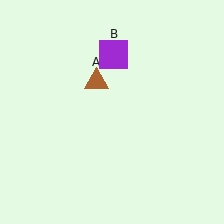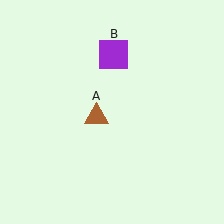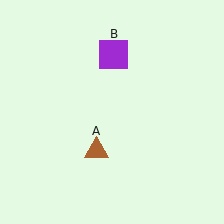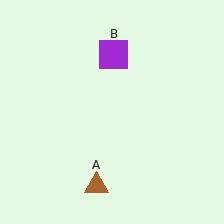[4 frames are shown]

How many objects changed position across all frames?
1 object changed position: brown triangle (object A).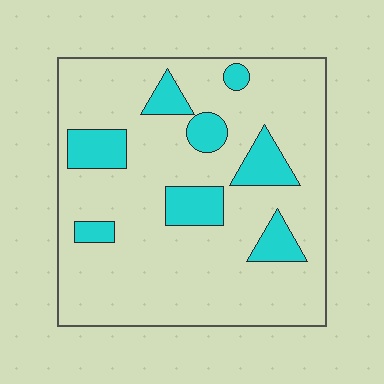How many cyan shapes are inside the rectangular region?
8.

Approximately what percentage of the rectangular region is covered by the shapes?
Approximately 20%.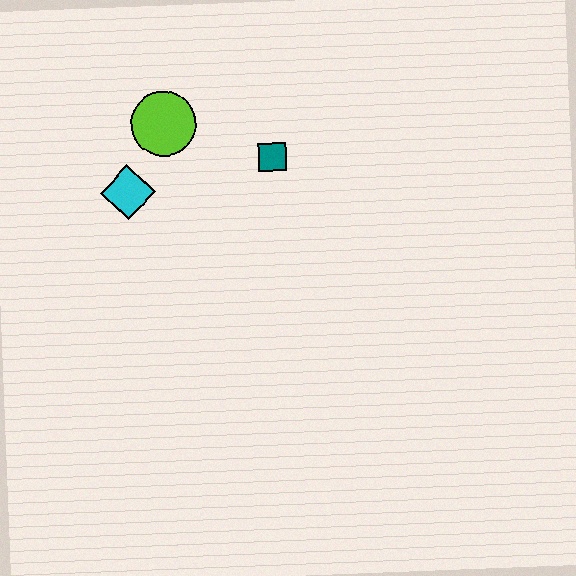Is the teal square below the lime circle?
Yes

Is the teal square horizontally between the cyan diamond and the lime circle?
No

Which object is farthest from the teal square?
The cyan diamond is farthest from the teal square.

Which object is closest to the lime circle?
The cyan diamond is closest to the lime circle.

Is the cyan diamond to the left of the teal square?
Yes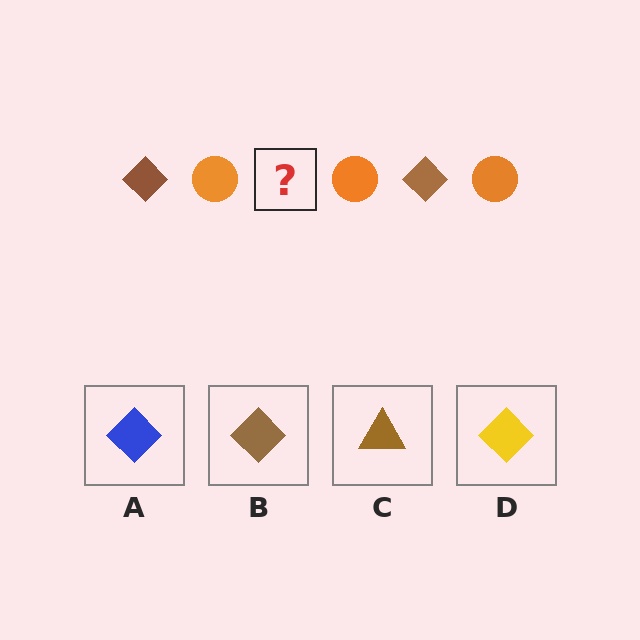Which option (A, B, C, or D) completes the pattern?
B.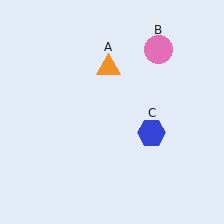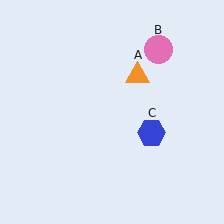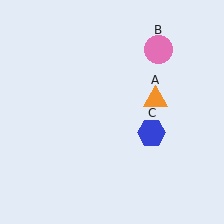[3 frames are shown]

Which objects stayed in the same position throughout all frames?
Pink circle (object B) and blue hexagon (object C) remained stationary.